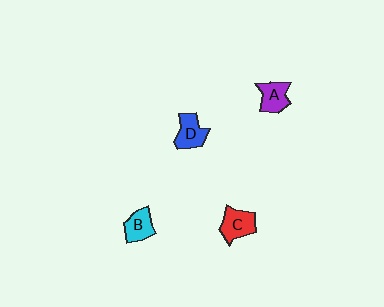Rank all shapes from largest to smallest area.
From largest to smallest: C (red), D (blue), A (purple), B (cyan).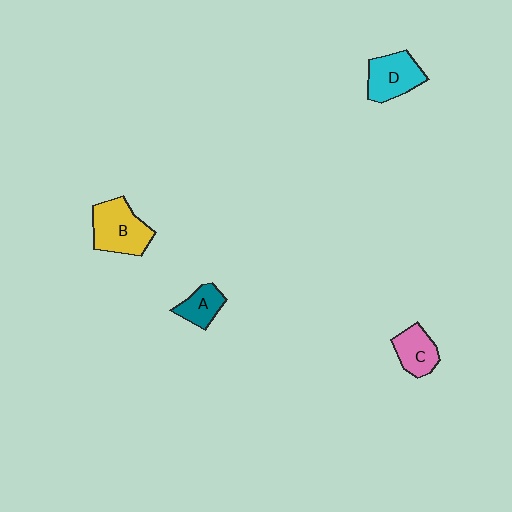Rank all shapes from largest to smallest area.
From largest to smallest: B (yellow), D (cyan), C (pink), A (teal).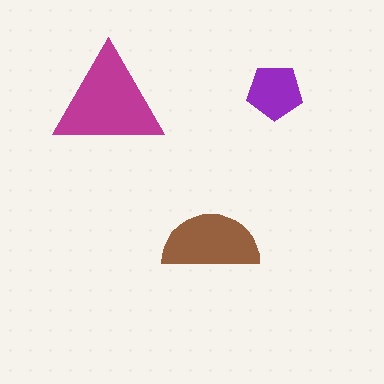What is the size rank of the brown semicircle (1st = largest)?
2nd.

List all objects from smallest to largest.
The purple pentagon, the brown semicircle, the magenta triangle.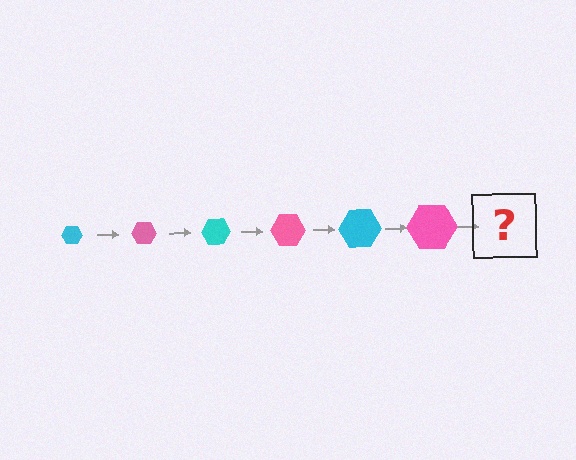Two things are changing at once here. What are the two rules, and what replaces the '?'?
The two rules are that the hexagon grows larger each step and the color cycles through cyan and pink. The '?' should be a cyan hexagon, larger than the previous one.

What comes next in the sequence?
The next element should be a cyan hexagon, larger than the previous one.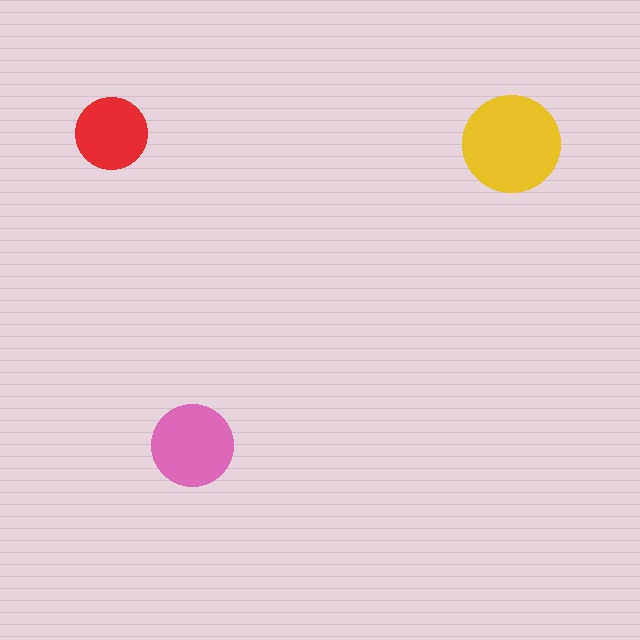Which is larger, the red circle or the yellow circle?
The yellow one.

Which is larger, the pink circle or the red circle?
The pink one.